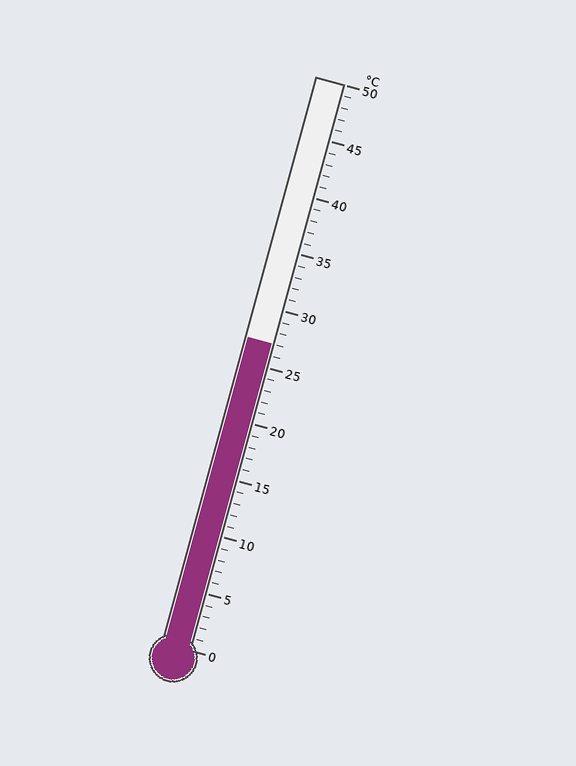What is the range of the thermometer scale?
The thermometer scale ranges from 0°C to 50°C.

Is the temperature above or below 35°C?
The temperature is below 35°C.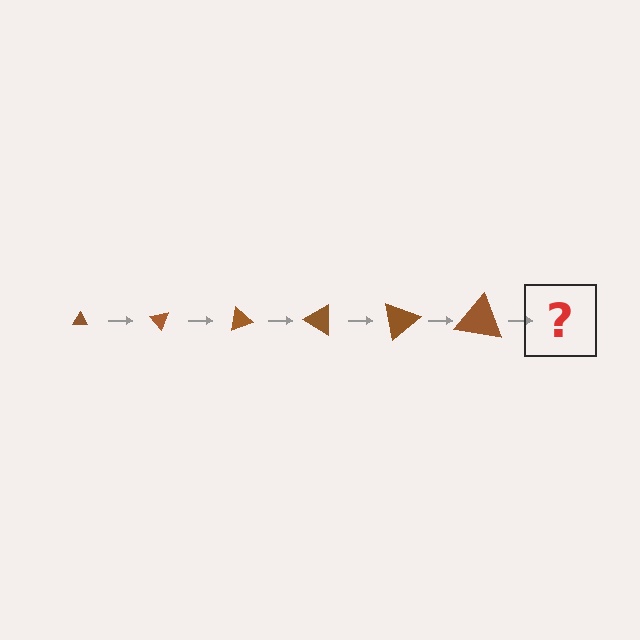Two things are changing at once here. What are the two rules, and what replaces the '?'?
The two rules are that the triangle grows larger each step and it rotates 50 degrees each step. The '?' should be a triangle, larger than the previous one and rotated 300 degrees from the start.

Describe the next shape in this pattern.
It should be a triangle, larger than the previous one and rotated 300 degrees from the start.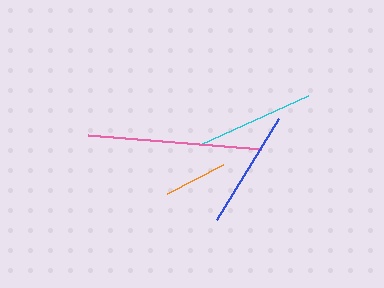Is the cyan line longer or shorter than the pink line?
The pink line is longer than the cyan line.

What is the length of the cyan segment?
The cyan segment is approximately 118 pixels long.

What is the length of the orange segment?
The orange segment is approximately 63 pixels long.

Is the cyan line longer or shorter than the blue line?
The cyan line is longer than the blue line.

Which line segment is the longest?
The pink line is the longest at approximately 173 pixels.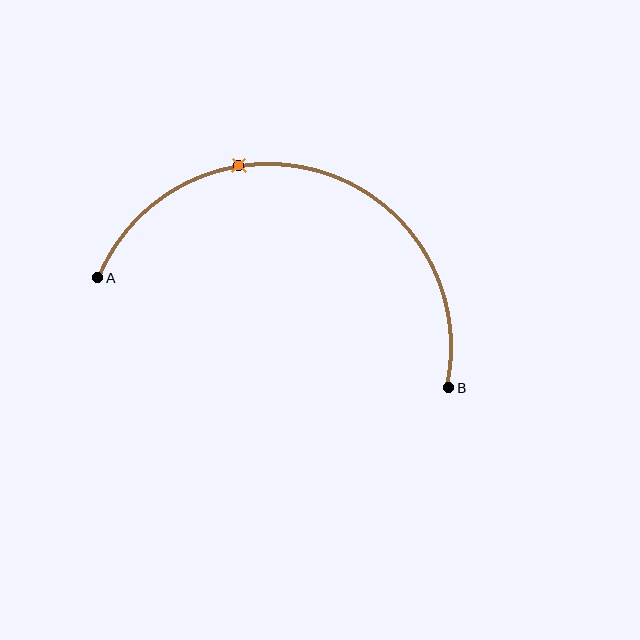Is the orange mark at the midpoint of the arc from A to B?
No. The orange mark lies on the arc but is closer to endpoint A. The arc midpoint would be at the point on the curve equidistant along the arc from both A and B.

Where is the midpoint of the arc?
The arc midpoint is the point on the curve farthest from the straight line joining A and B. It sits above that line.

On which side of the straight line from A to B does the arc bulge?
The arc bulges above the straight line connecting A and B.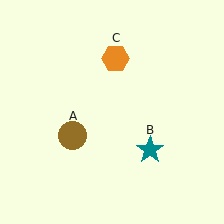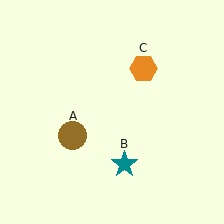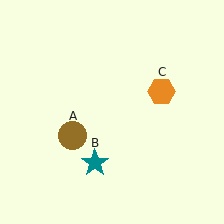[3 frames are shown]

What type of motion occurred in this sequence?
The teal star (object B), orange hexagon (object C) rotated clockwise around the center of the scene.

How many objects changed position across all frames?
2 objects changed position: teal star (object B), orange hexagon (object C).